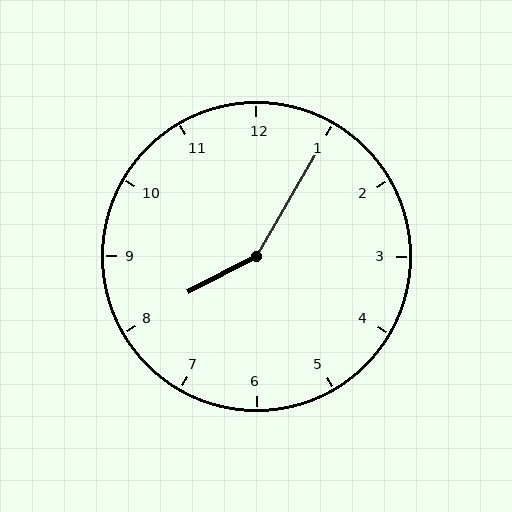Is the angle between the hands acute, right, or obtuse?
It is obtuse.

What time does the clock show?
8:05.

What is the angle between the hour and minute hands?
Approximately 148 degrees.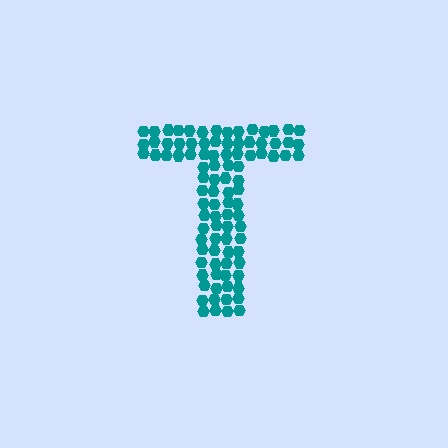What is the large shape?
The large shape is the letter T.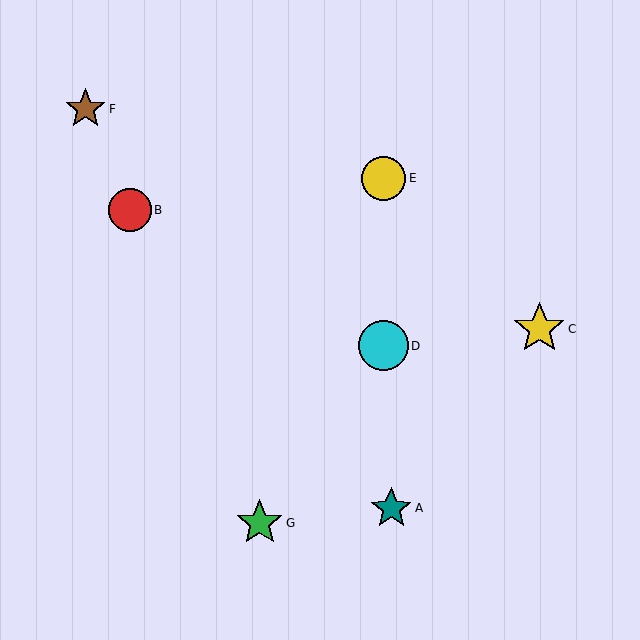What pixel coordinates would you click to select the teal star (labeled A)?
Click at (391, 508) to select the teal star A.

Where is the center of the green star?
The center of the green star is at (260, 523).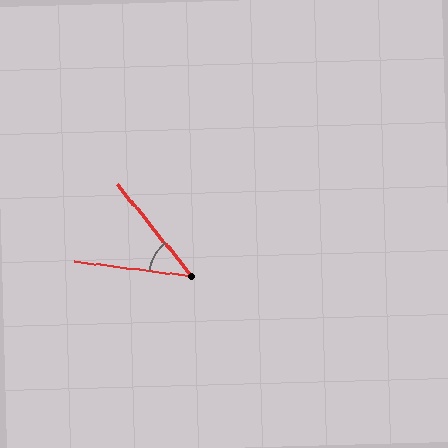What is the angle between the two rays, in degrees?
Approximately 44 degrees.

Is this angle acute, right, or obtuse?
It is acute.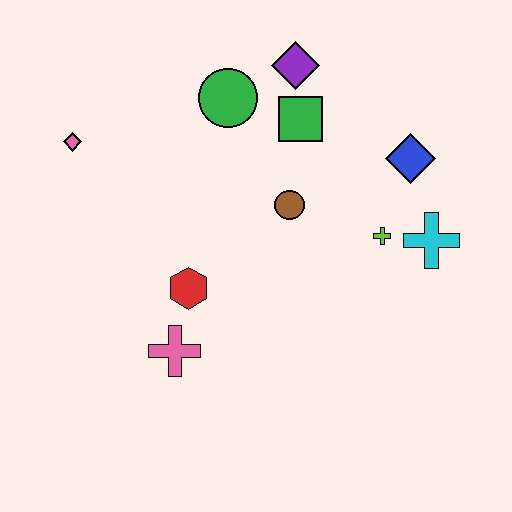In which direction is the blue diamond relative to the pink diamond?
The blue diamond is to the right of the pink diamond.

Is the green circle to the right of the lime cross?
No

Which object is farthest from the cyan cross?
The pink diamond is farthest from the cyan cross.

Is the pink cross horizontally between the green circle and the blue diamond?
No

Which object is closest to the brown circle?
The green square is closest to the brown circle.